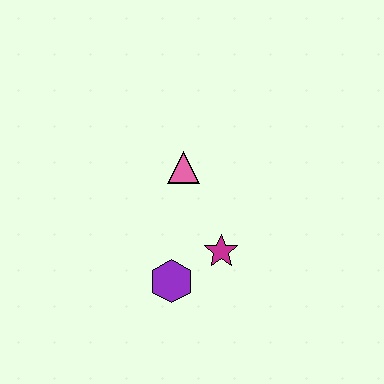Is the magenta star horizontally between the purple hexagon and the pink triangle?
No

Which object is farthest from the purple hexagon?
The pink triangle is farthest from the purple hexagon.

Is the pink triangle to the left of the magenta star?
Yes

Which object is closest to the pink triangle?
The magenta star is closest to the pink triangle.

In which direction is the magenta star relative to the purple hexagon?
The magenta star is to the right of the purple hexagon.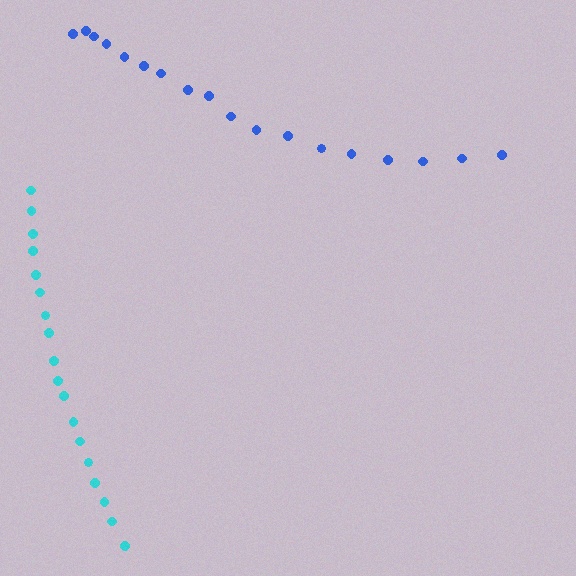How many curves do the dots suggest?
There are 2 distinct paths.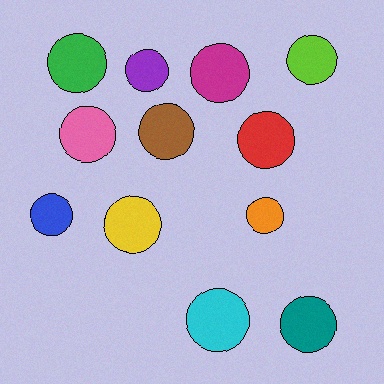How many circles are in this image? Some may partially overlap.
There are 12 circles.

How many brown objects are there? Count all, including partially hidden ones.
There is 1 brown object.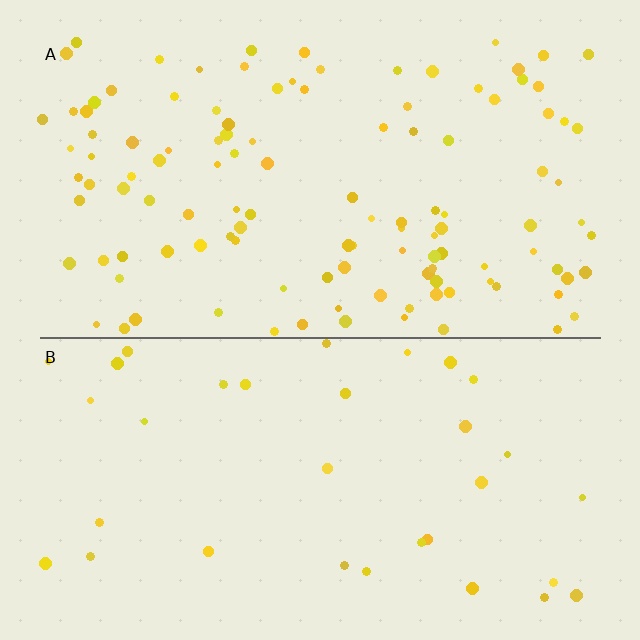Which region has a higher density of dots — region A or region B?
A (the top).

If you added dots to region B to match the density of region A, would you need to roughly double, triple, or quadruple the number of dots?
Approximately triple.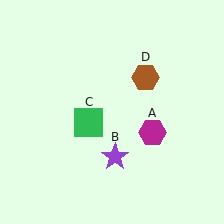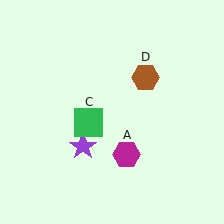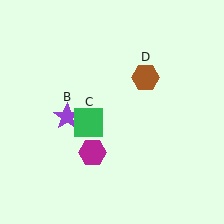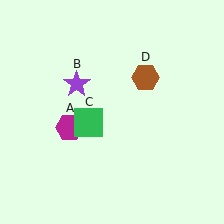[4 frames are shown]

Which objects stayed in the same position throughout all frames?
Green square (object C) and brown hexagon (object D) remained stationary.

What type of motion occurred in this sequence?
The magenta hexagon (object A), purple star (object B) rotated clockwise around the center of the scene.